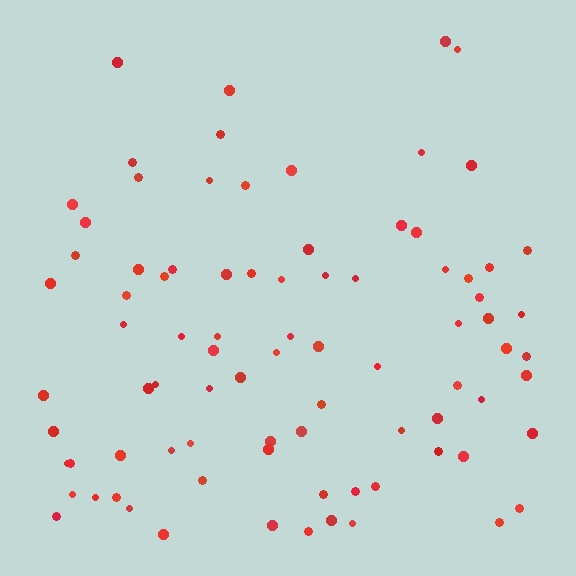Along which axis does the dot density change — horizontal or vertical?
Vertical.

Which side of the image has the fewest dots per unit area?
The top.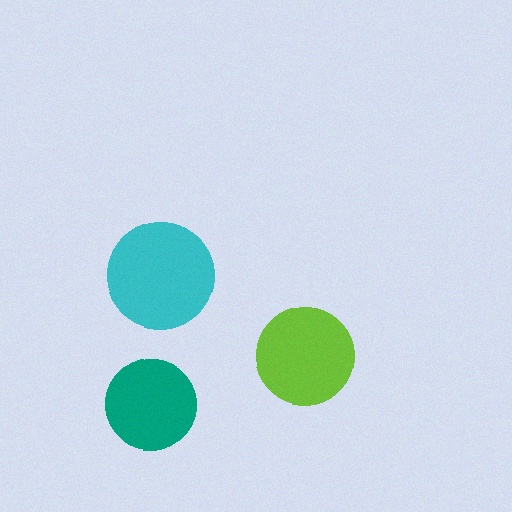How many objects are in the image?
There are 3 objects in the image.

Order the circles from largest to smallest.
the cyan one, the lime one, the teal one.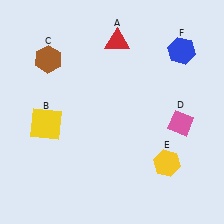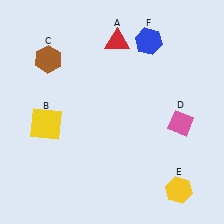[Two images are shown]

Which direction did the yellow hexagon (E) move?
The yellow hexagon (E) moved down.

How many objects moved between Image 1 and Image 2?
2 objects moved between the two images.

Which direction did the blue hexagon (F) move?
The blue hexagon (F) moved left.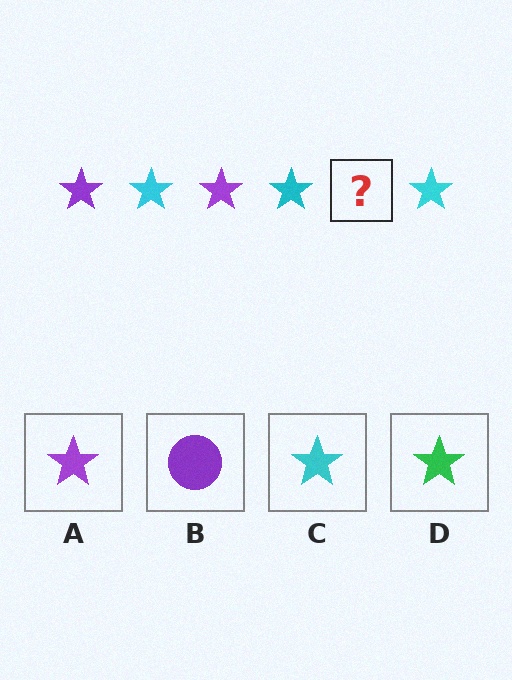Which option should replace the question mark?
Option A.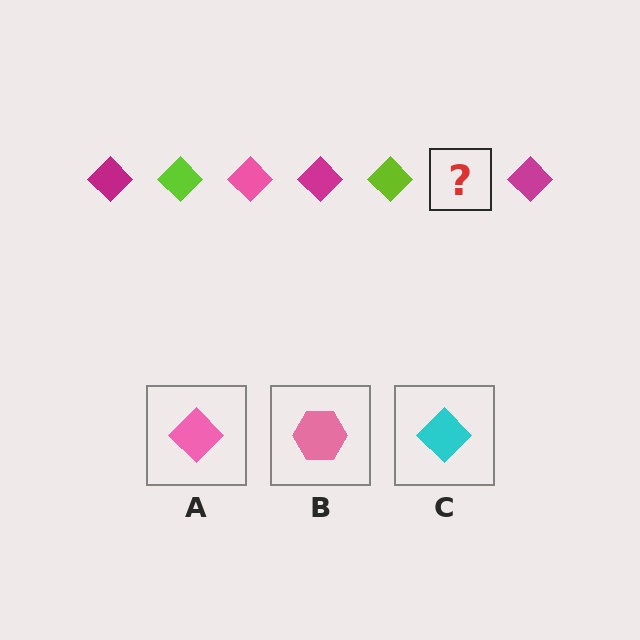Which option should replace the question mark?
Option A.